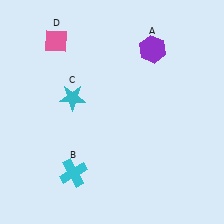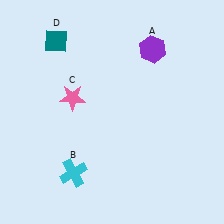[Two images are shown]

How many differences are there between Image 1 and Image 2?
There are 2 differences between the two images.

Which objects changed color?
C changed from cyan to pink. D changed from pink to teal.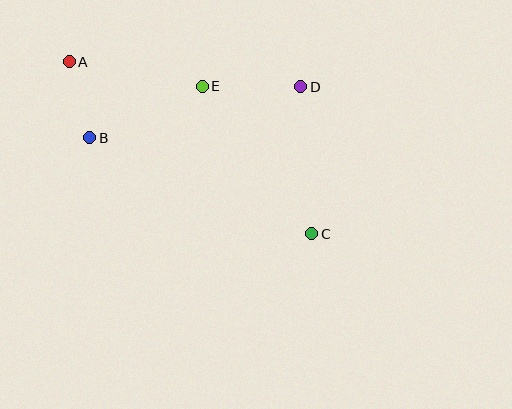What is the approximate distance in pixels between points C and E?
The distance between C and E is approximately 184 pixels.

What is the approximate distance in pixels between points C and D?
The distance between C and D is approximately 147 pixels.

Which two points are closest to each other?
Points A and B are closest to each other.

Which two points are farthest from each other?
Points A and C are farthest from each other.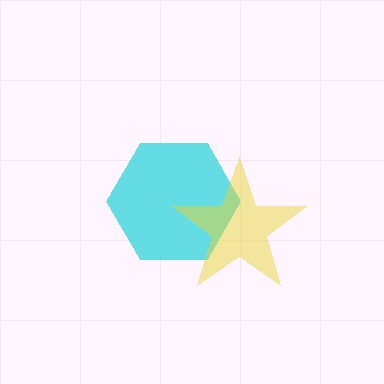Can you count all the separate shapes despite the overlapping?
Yes, there are 2 separate shapes.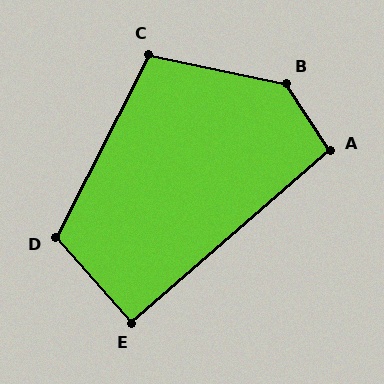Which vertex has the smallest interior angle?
E, at approximately 91 degrees.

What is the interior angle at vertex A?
Approximately 98 degrees (obtuse).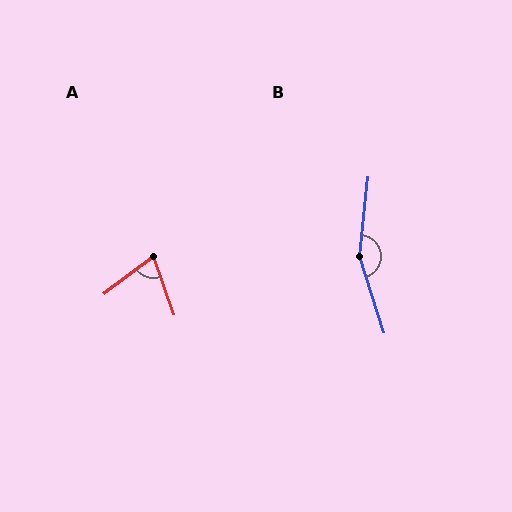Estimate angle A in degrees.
Approximately 72 degrees.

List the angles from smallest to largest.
A (72°), B (156°).